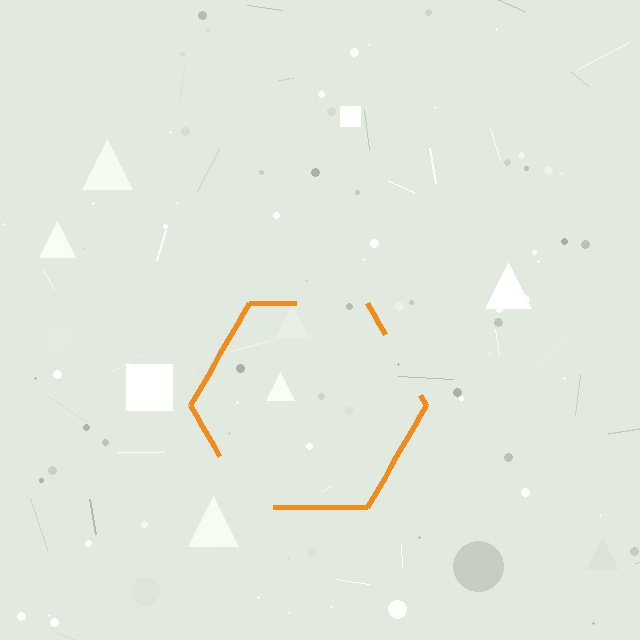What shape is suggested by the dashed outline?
The dashed outline suggests a hexagon.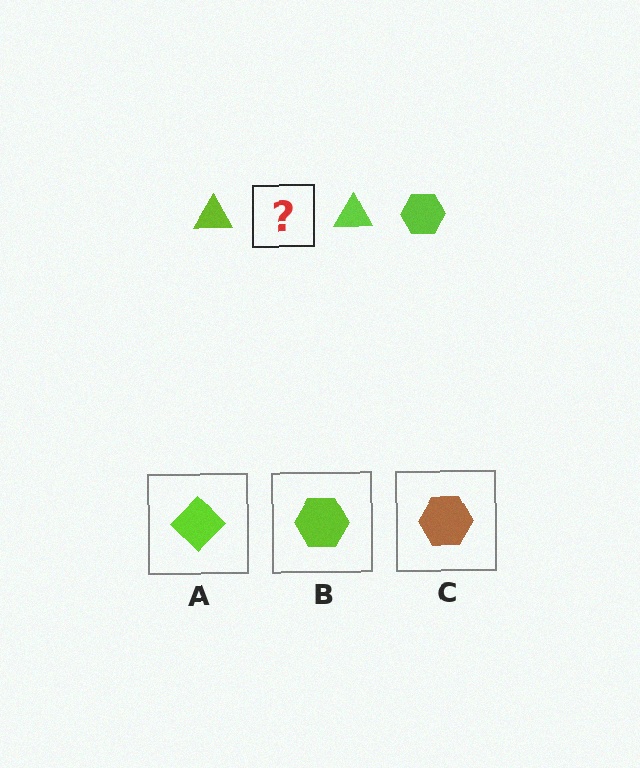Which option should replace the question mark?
Option B.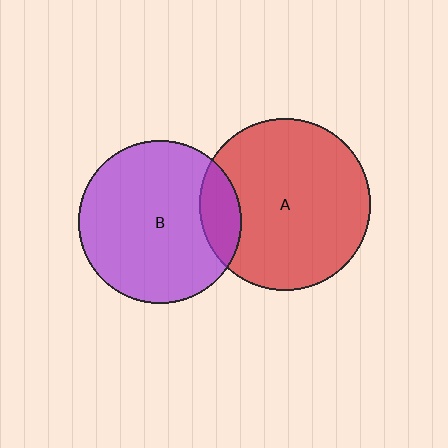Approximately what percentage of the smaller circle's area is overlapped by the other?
Approximately 15%.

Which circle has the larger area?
Circle A (red).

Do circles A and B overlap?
Yes.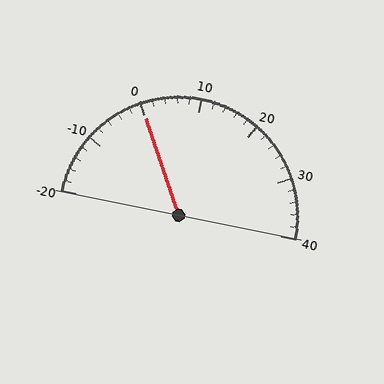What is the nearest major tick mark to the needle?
The nearest major tick mark is 0.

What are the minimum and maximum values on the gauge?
The gauge ranges from -20 to 40.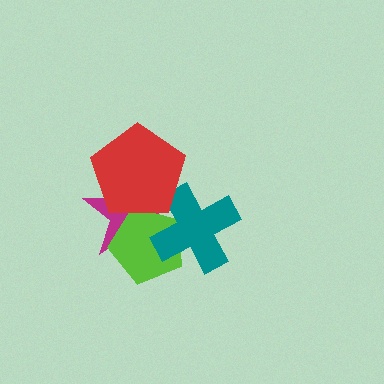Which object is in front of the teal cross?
The red pentagon is in front of the teal cross.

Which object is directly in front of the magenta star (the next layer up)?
The lime pentagon is directly in front of the magenta star.